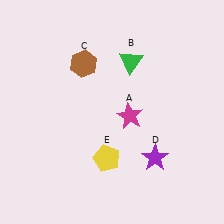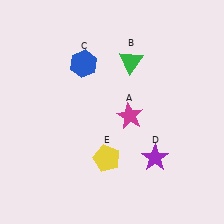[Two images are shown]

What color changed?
The hexagon (C) changed from brown in Image 1 to blue in Image 2.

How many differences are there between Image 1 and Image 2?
There is 1 difference between the two images.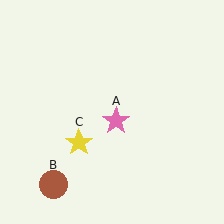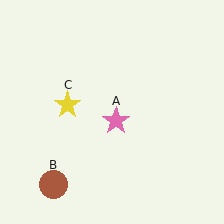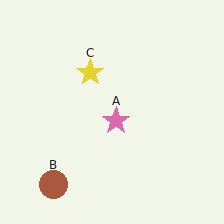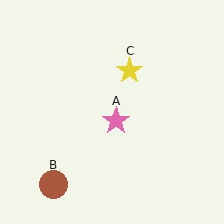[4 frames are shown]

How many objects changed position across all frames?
1 object changed position: yellow star (object C).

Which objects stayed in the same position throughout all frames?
Pink star (object A) and brown circle (object B) remained stationary.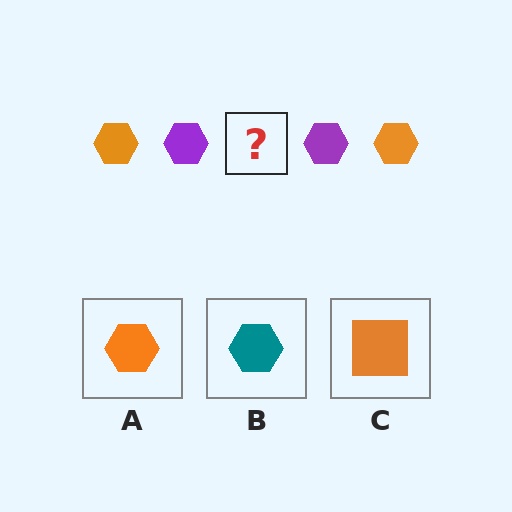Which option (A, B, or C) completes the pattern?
A.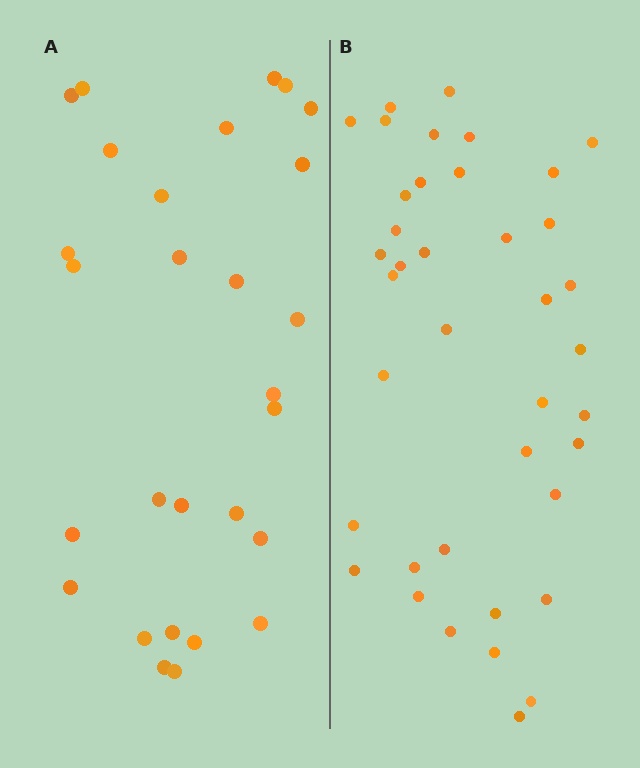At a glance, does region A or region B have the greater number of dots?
Region B (the right region) has more dots.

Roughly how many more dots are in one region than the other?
Region B has roughly 12 or so more dots than region A.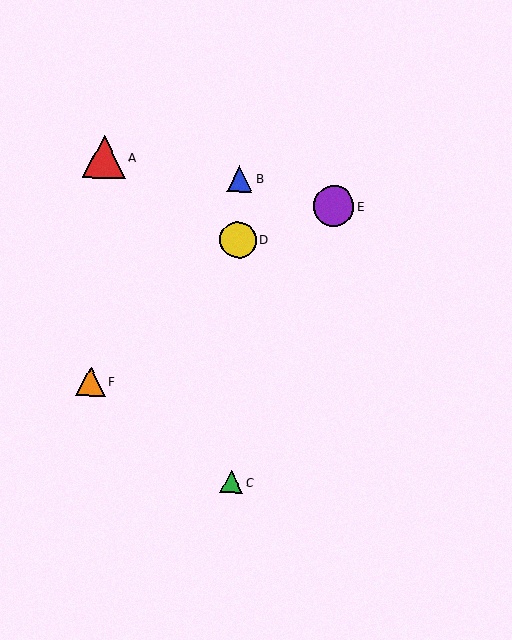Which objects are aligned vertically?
Objects B, C, D are aligned vertically.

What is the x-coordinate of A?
Object A is at x≈104.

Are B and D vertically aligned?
Yes, both are at x≈240.